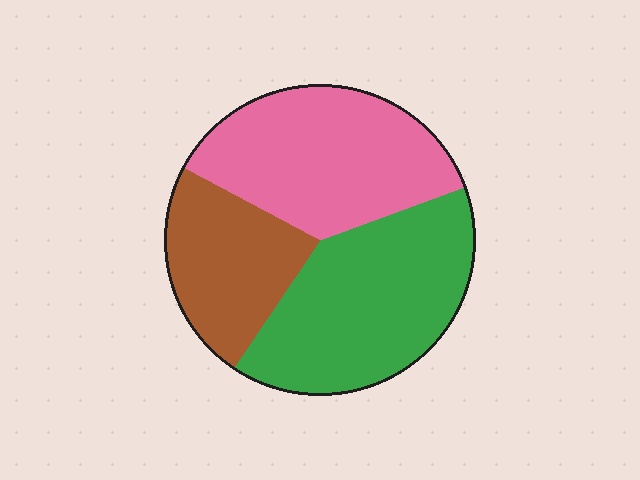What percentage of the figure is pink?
Pink takes up between a third and a half of the figure.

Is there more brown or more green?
Green.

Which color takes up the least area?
Brown, at roughly 25%.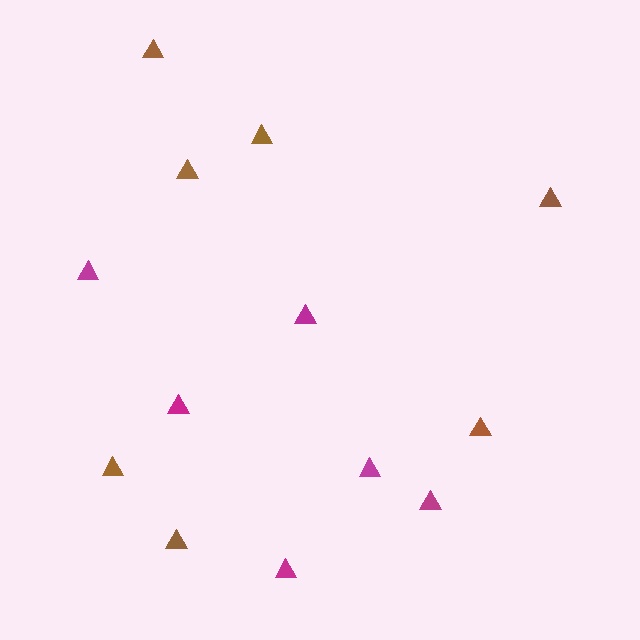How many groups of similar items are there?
There are 2 groups: one group of magenta triangles (6) and one group of brown triangles (7).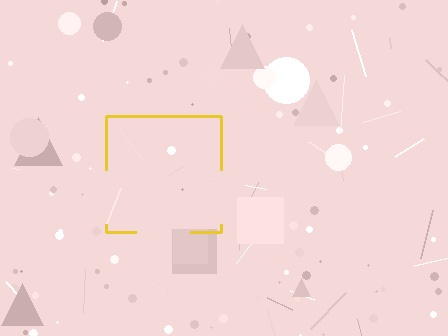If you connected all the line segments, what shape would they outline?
They would outline a square.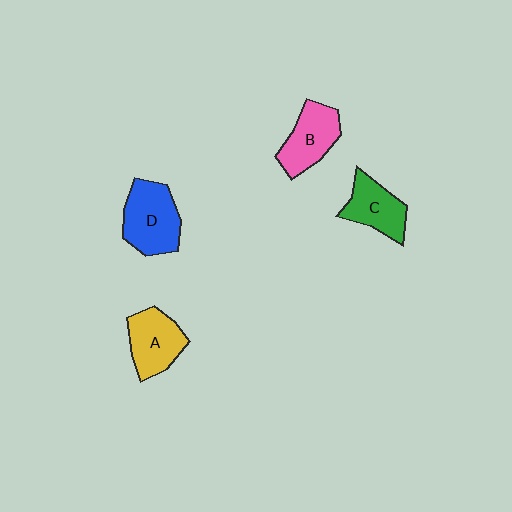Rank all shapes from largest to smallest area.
From largest to smallest: D (blue), A (yellow), B (pink), C (green).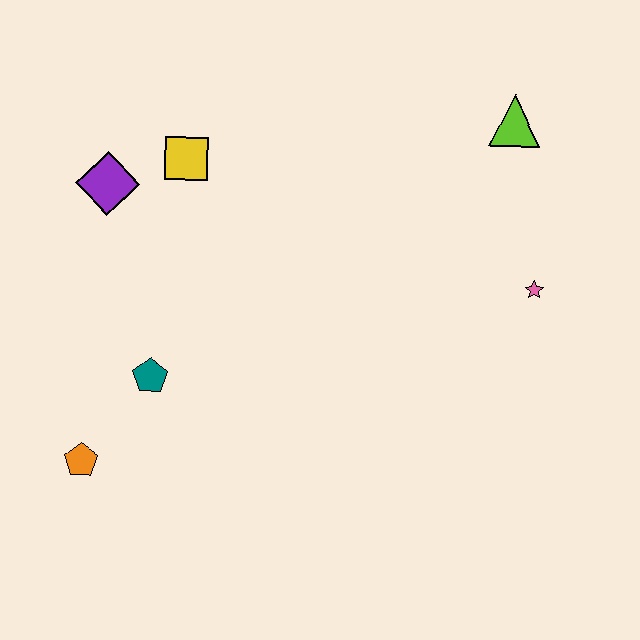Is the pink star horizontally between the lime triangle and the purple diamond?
No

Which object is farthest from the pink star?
The orange pentagon is farthest from the pink star.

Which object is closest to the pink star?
The lime triangle is closest to the pink star.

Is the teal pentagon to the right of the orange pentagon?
Yes